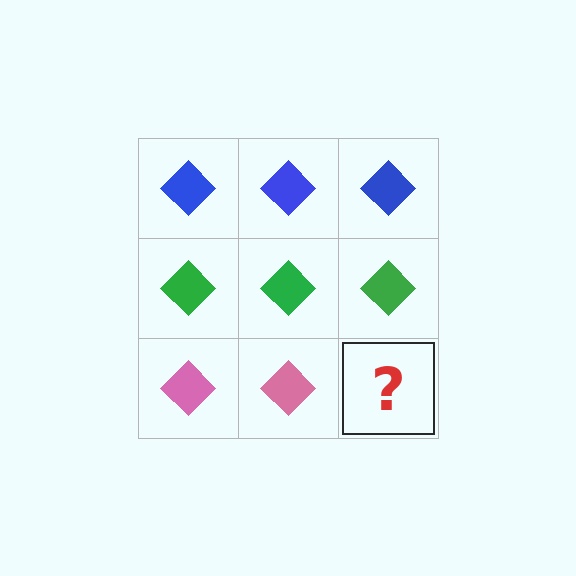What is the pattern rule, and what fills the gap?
The rule is that each row has a consistent color. The gap should be filled with a pink diamond.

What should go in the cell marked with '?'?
The missing cell should contain a pink diamond.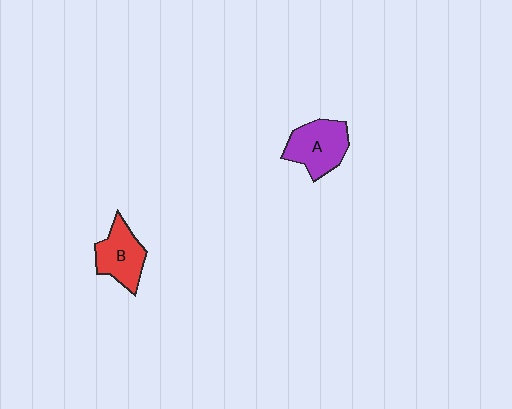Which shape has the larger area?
Shape A (purple).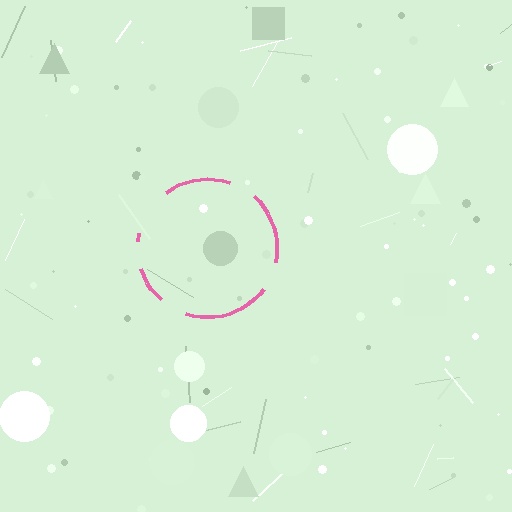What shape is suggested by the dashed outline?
The dashed outline suggests a circle.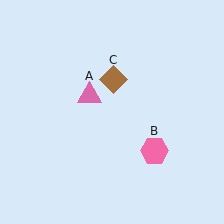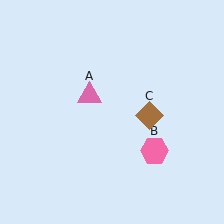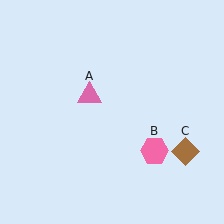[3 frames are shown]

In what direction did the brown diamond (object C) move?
The brown diamond (object C) moved down and to the right.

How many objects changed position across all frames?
1 object changed position: brown diamond (object C).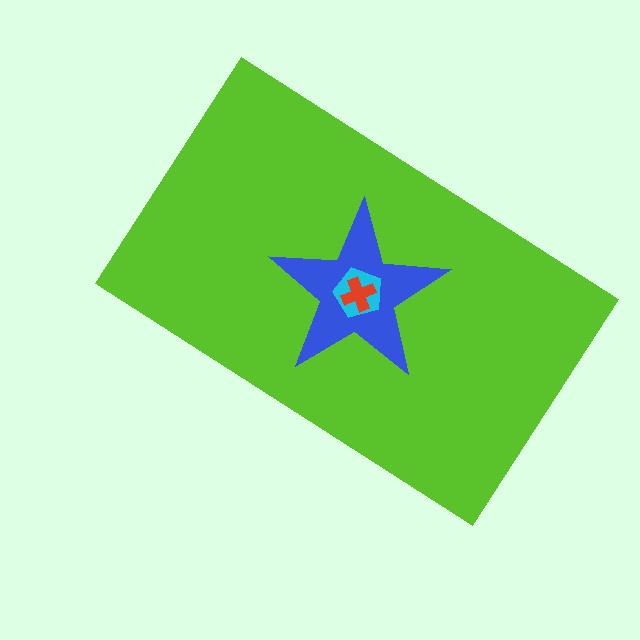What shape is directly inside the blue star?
The cyan pentagon.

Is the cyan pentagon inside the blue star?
Yes.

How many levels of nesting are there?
4.